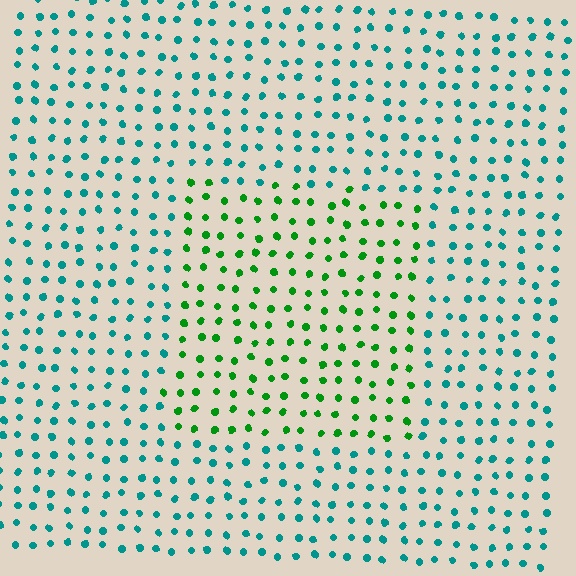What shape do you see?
I see a rectangle.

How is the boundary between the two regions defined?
The boundary is defined purely by a slight shift in hue (about 50 degrees). Spacing, size, and orientation are identical on both sides.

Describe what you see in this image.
The image is filled with small teal elements in a uniform arrangement. A rectangle-shaped region is visible where the elements are tinted to a slightly different hue, forming a subtle color boundary.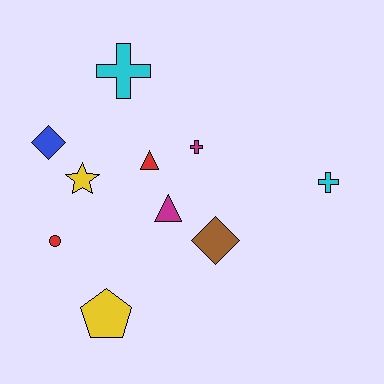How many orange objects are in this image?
There are no orange objects.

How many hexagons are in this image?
There are no hexagons.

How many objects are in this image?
There are 10 objects.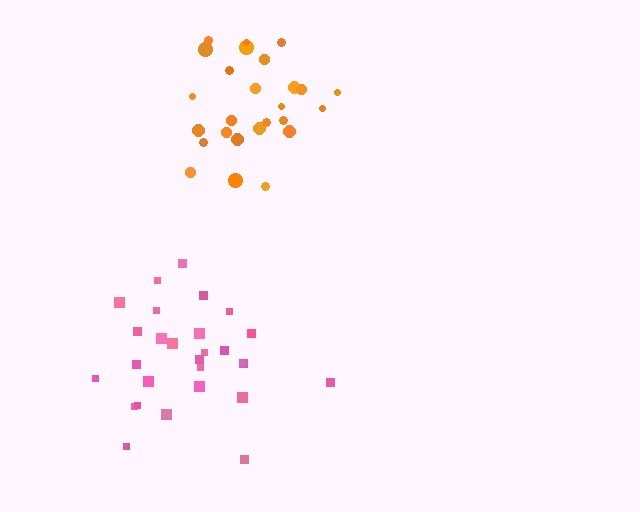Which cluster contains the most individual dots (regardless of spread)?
Pink (28).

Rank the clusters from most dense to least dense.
orange, pink.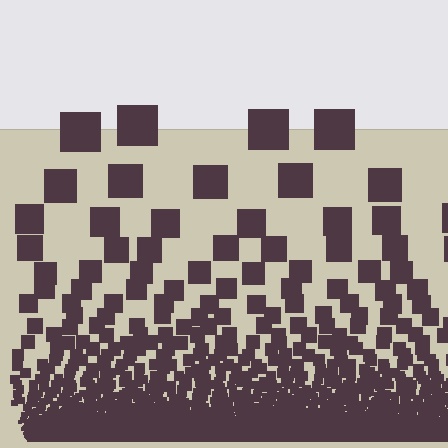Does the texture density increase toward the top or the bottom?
Density increases toward the bottom.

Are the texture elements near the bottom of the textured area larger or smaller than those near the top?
Smaller. The gradient is inverted — elements near the bottom are smaller and denser.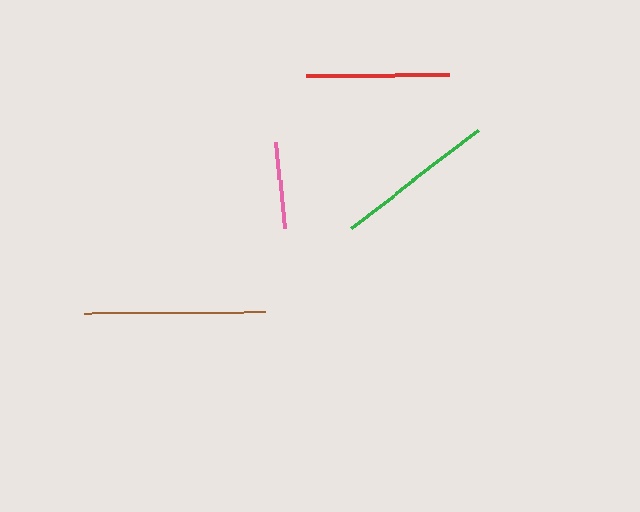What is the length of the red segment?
The red segment is approximately 143 pixels long.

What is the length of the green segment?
The green segment is approximately 161 pixels long.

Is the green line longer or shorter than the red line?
The green line is longer than the red line.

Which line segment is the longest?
The brown line is the longest at approximately 180 pixels.